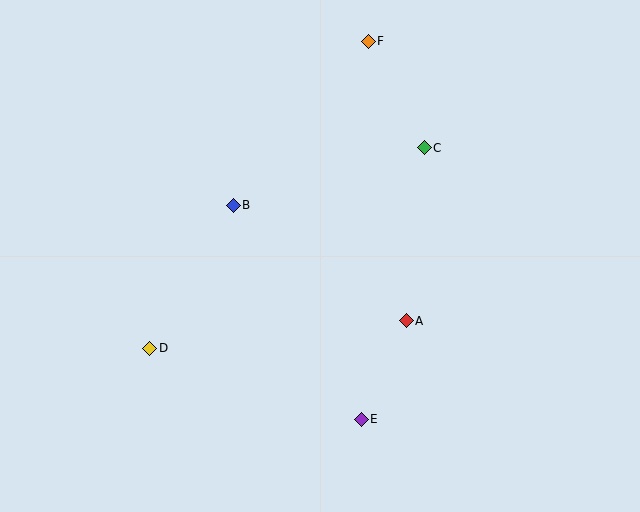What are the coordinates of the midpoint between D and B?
The midpoint between D and B is at (191, 277).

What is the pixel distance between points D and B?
The distance between D and B is 166 pixels.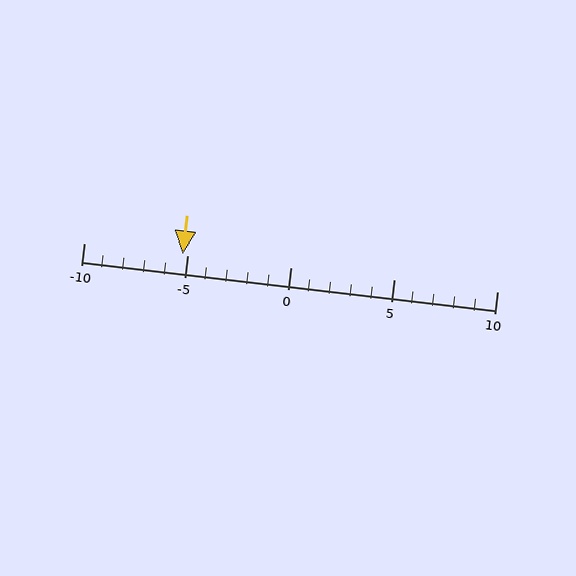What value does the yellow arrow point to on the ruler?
The yellow arrow points to approximately -5.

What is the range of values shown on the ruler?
The ruler shows values from -10 to 10.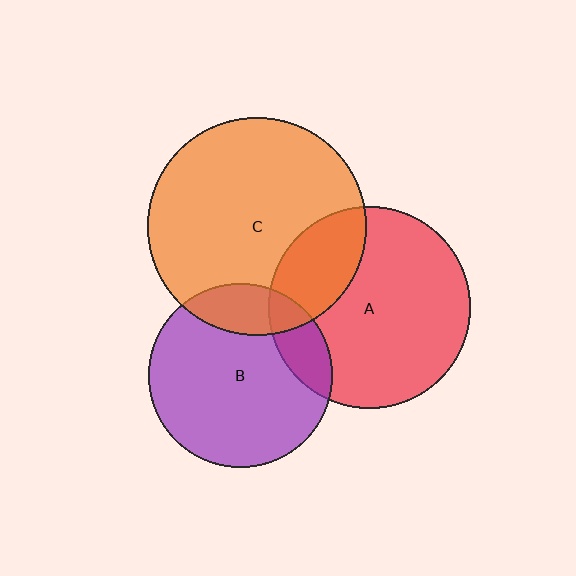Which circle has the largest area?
Circle C (orange).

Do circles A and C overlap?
Yes.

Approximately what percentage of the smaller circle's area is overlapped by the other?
Approximately 25%.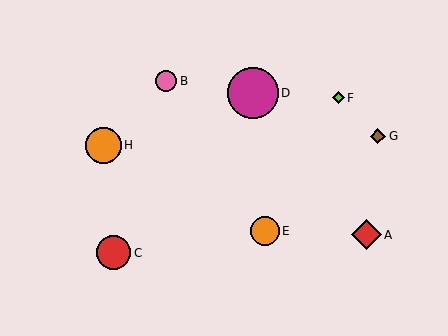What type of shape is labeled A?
Shape A is a red diamond.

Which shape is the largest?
The magenta circle (labeled D) is the largest.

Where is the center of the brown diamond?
The center of the brown diamond is at (378, 136).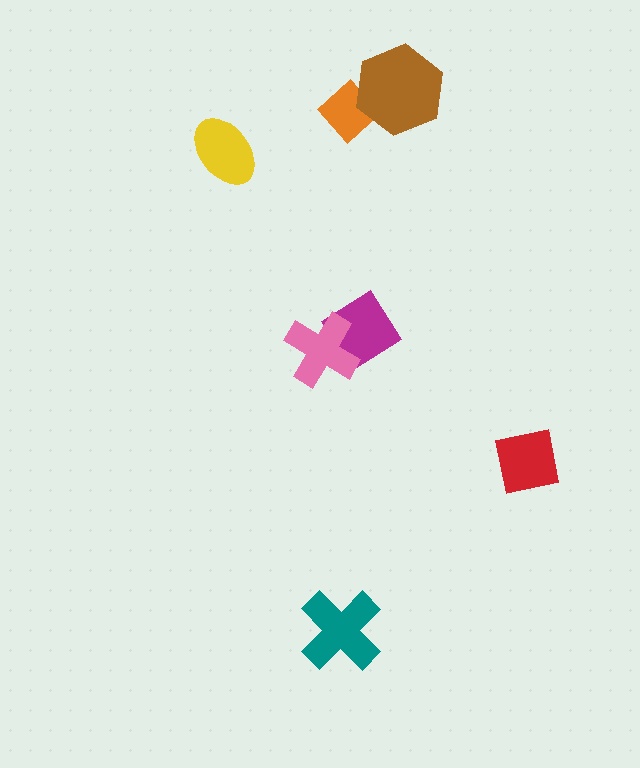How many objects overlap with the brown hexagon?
1 object overlaps with the brown hexagon.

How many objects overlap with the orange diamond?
1 object overlaps with the orange diamond.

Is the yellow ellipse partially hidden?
No, no other shape covers it.